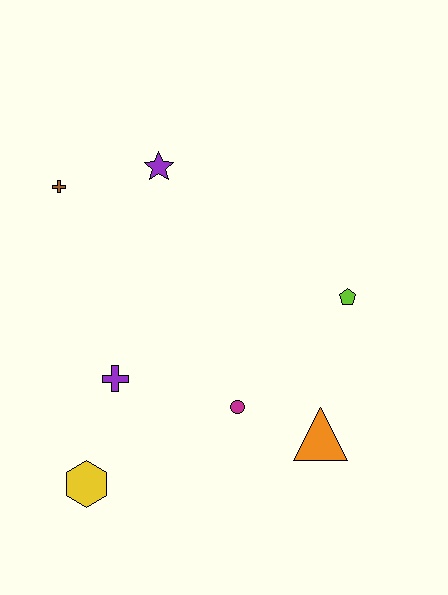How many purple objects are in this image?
There are 2 purple objects.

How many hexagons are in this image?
There is 1 hexagon.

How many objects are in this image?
There are 7 objects.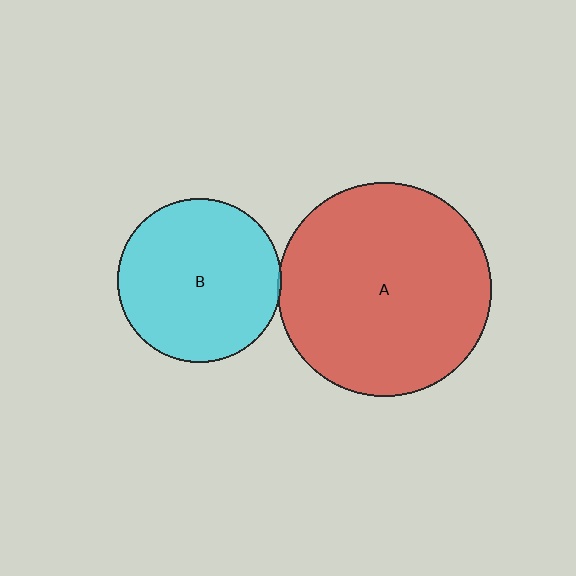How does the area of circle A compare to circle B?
Approximately 1.7 times.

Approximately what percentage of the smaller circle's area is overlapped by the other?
Approximately 5%.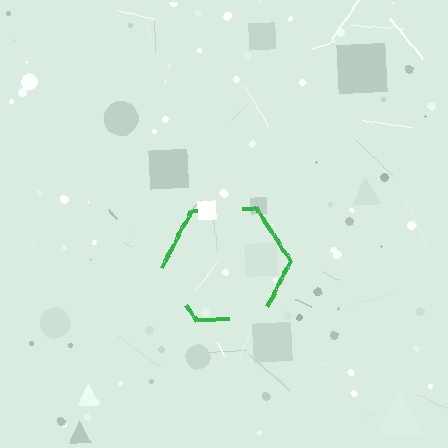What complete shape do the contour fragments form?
The contour fragments form a hexagon.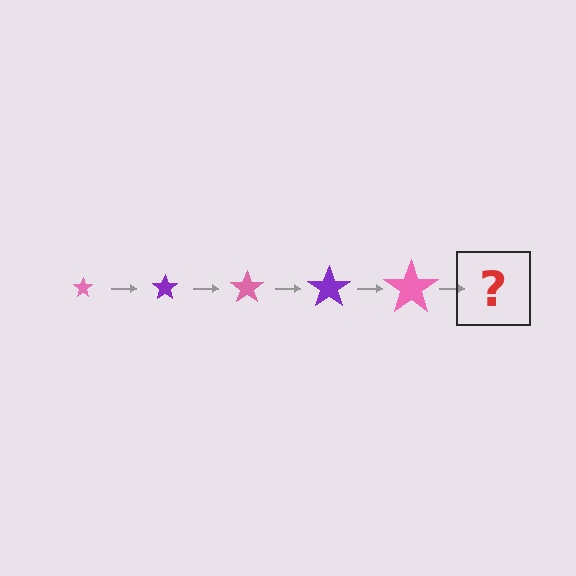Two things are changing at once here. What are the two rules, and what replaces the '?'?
The two rules are that the star grows larger each step and the color cycles through pink and purple. The '?' should be a purple star, larger than the previous one.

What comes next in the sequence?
The next element should be a purple star, larger than the previous one.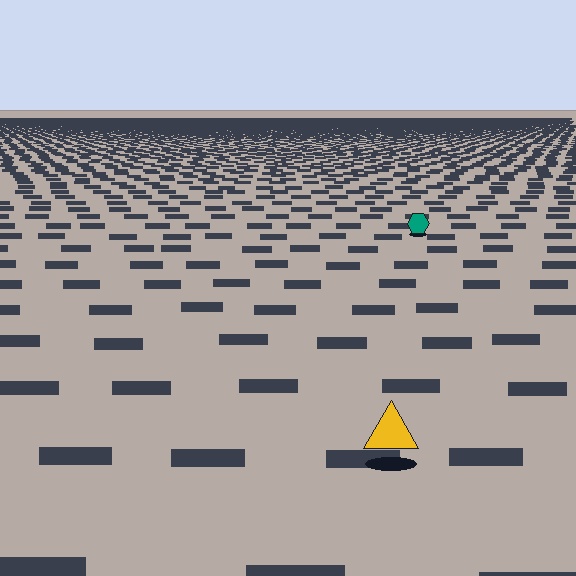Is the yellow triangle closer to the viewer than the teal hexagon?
Yes. The yellow triangle is closer — you can tell from the texture gradient: the ground texture is coarser near it.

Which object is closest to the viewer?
The yellow triangle is closest. The texture marks near it are larger and more spread out.